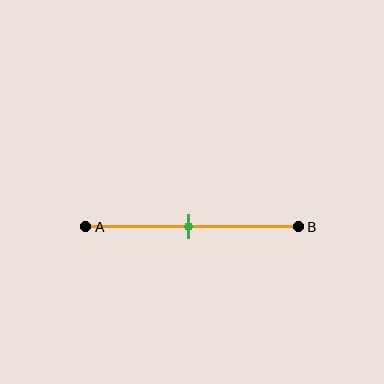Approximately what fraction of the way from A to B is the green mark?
The green mark is approximately 50% of the way from A to B.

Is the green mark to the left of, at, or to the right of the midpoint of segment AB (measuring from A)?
The green mark is approximately at the midpoint of segment AB.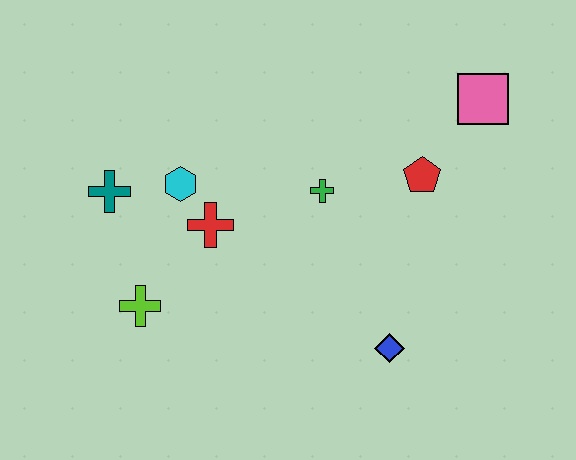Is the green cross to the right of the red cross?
Yes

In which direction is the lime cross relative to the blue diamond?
The lime cross is to the left of the blue diamond.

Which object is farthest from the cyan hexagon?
The pink square is farthest from the cyan hexagon.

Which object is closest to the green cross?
The red pentagon is closest to the green cross.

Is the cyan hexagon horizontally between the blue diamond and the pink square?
No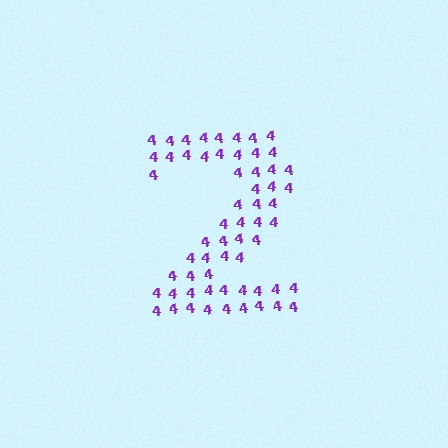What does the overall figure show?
The overall figure shows the digit 2.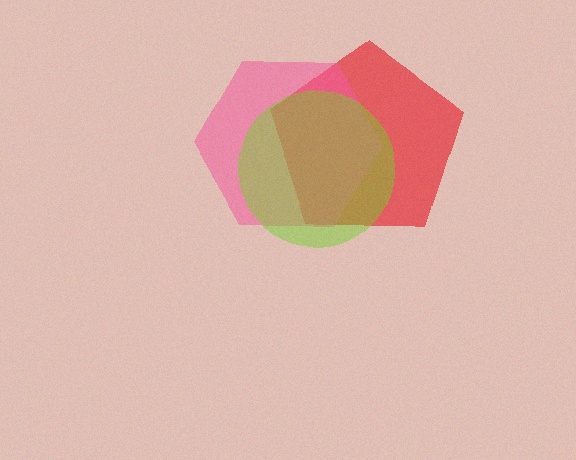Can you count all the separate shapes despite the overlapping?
Yes, there are 3 separate shapes.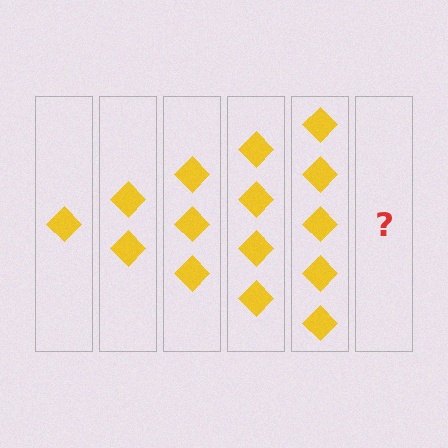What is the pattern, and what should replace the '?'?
The pattern is that each step adds one more diamond. The '?' should be 6 diamonds.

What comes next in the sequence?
The next element should be 6 diamonds.